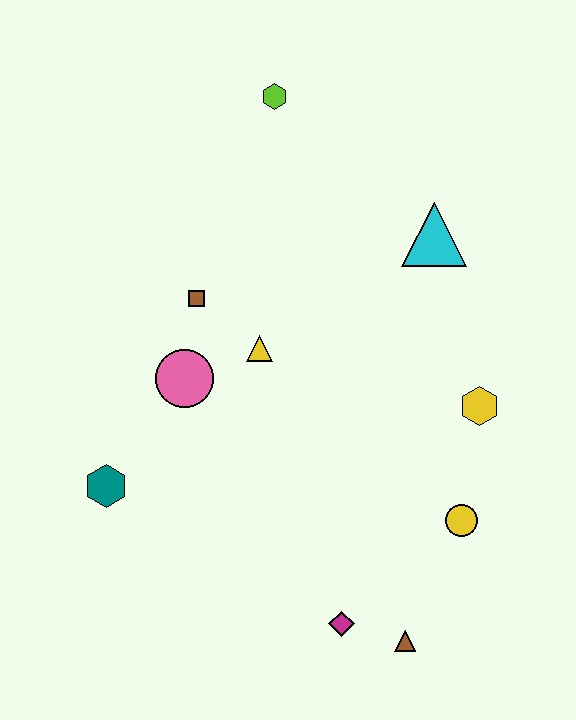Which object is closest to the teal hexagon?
The pink circle is closest to the teal hexagon.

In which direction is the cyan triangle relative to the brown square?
The cyan triangle is to the right of the brown square.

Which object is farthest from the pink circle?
The brown triangle is farthest from the pink circle.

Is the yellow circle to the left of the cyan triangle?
No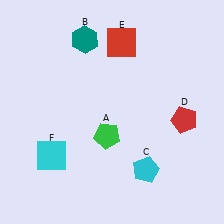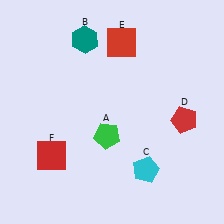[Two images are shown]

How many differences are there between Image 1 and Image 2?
There is 1 difference between the two images.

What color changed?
The square (F) changed from cyan in Image 1 to red in Image 2.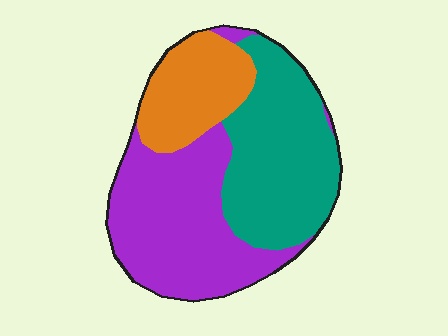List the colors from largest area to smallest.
From largest to smallest: purple, teal, orange.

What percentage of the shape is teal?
Teal takes up about three eighths (3/8) of the shape.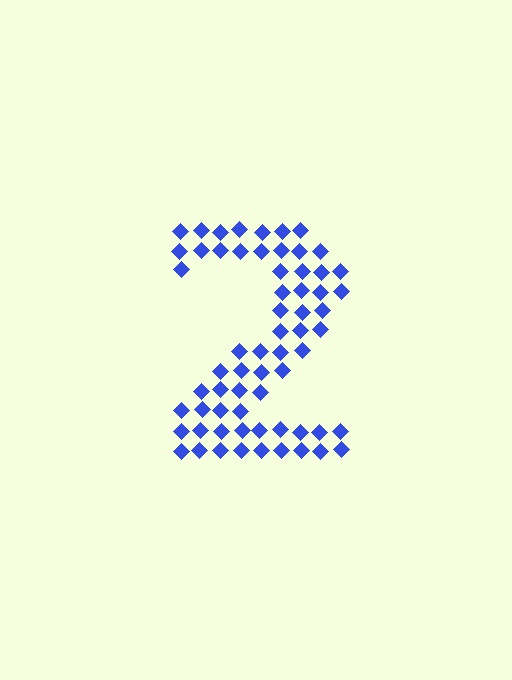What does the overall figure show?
The overall figure shows the digit 2.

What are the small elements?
The small elements are diamonds.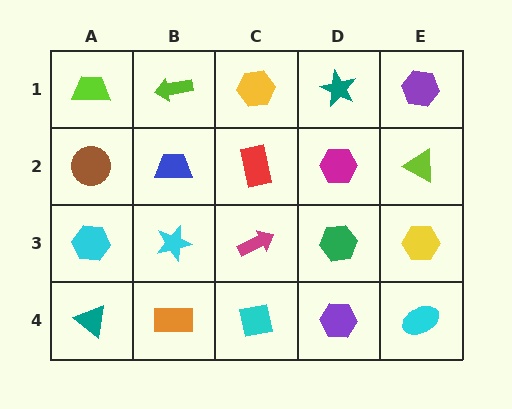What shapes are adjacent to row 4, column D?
A green hexagon (row 3, column D), a cyan square (row 4, column C), a cyan ellipse (row 4, column E).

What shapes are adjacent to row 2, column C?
A yellow hexagon (row 1, column C), a magenta arrow (row 3, column C), a blue trapezoid (row 2, column B), a magenta hexagon (row 2, column D).